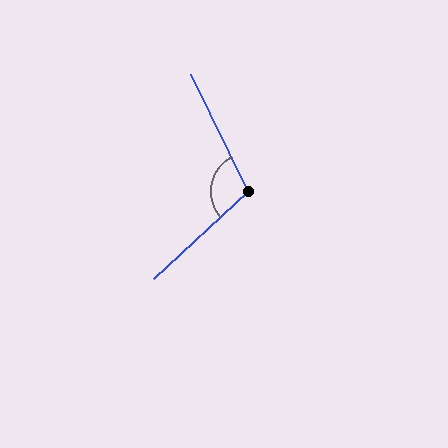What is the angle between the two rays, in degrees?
Approximately 107 degrees.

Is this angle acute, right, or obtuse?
It is obtuse.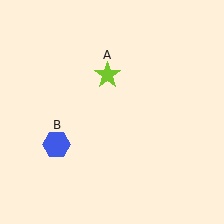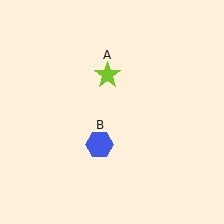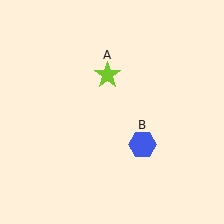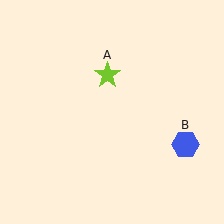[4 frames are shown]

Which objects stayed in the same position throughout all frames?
Lime star (object A) remained stationary.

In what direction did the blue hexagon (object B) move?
The blue hexagon (object B) moved right.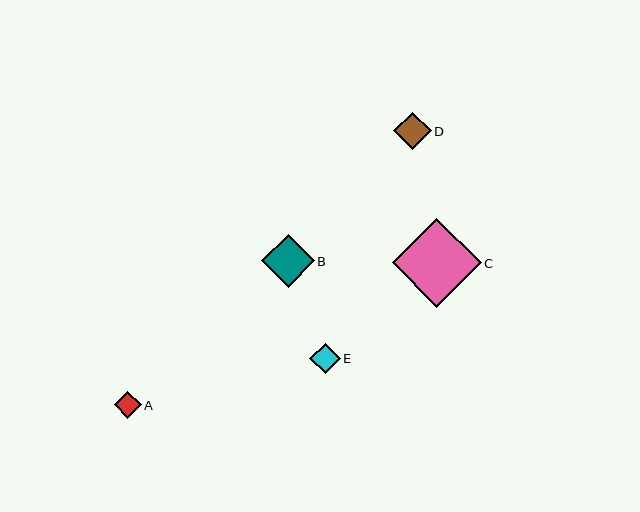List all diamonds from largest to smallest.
From largest to smallest: C, B, D, E, A.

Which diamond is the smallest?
Diamond A is the smallest with a size of approximately 27 pixels.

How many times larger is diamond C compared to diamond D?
Diamond C is approximately 2.4 times the size of diamond D.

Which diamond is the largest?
Diamond C is the largest with a size of approximately 88 pixels.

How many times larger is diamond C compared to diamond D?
Diamond C is approximately 2.4 times the size of diamond D.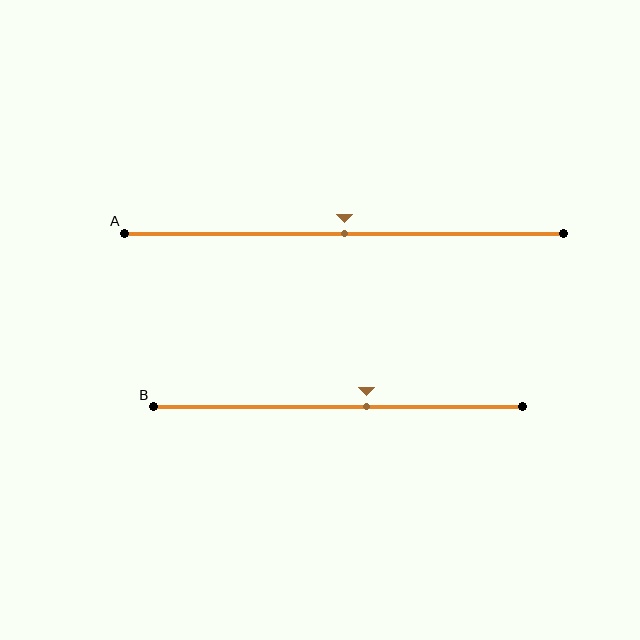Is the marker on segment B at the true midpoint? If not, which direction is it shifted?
No, the marker on segment B is shifted to the right by about 8% of the segment length.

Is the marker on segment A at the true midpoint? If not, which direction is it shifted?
Yes, the marker on segment A is at the true midpoint.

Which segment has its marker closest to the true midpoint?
Segment A has its marker closest to the true midpoint.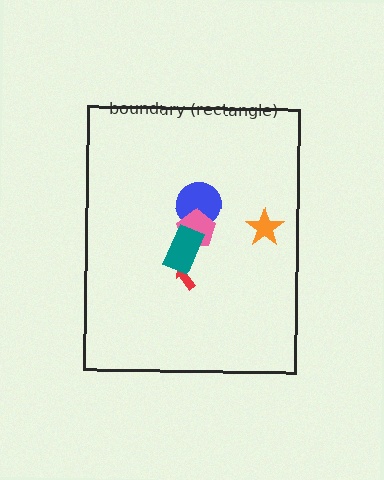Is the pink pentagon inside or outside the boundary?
Inside.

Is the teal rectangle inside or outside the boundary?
Inside.